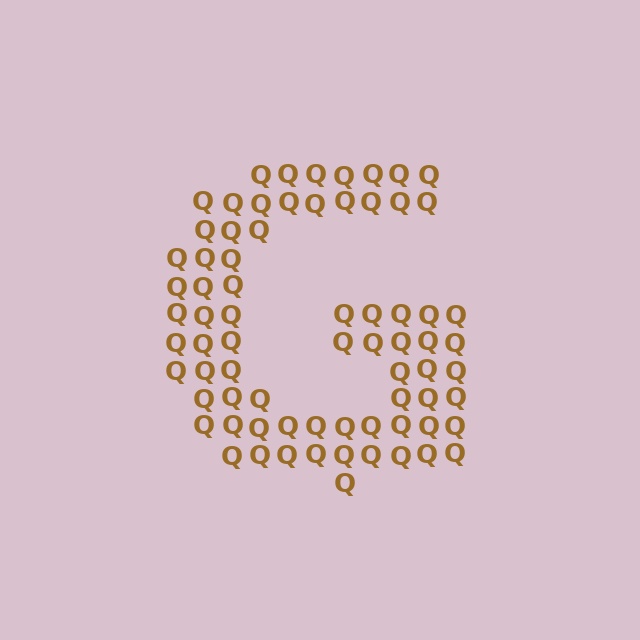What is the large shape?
The large shape is the letter G.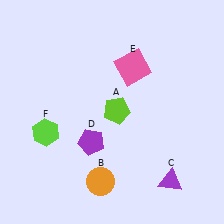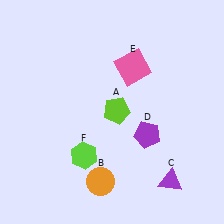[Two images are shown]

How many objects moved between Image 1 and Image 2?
2 objects moved between the two images.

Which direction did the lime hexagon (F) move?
The lime hexagon (F) moved right.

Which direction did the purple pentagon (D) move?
The purple pentagon (D) moved right.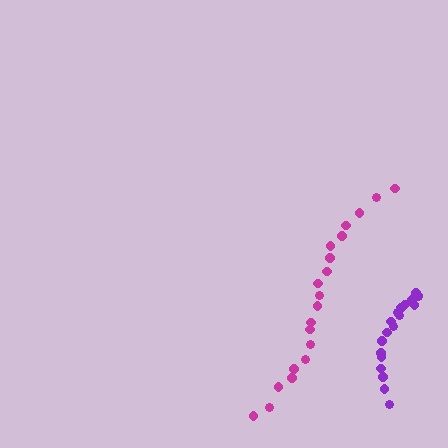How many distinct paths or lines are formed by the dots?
There are 2 distinct paths.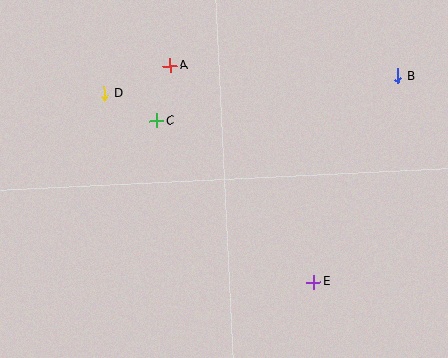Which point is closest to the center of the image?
Point C at (157, 121) is closest to the center.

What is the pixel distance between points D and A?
The distance between D and A is 71 pixels.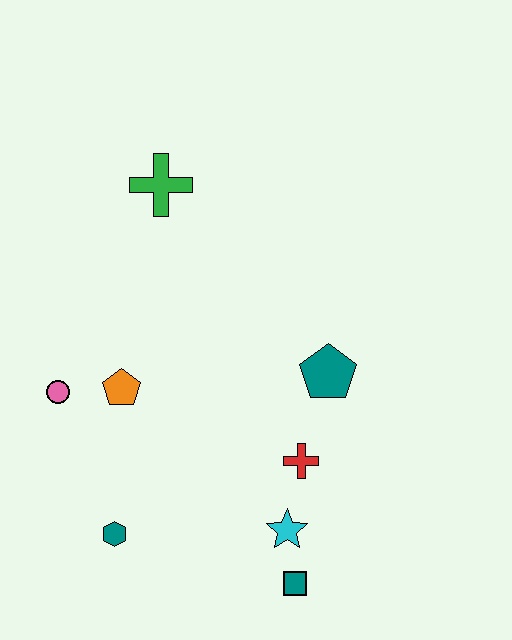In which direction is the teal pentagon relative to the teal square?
The teal pentagon is above the teal square.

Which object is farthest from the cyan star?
The green cross is farthest from the cyan star.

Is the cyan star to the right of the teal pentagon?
No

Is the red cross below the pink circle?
Yes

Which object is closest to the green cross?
The orange pentagon is closest to the green cross.